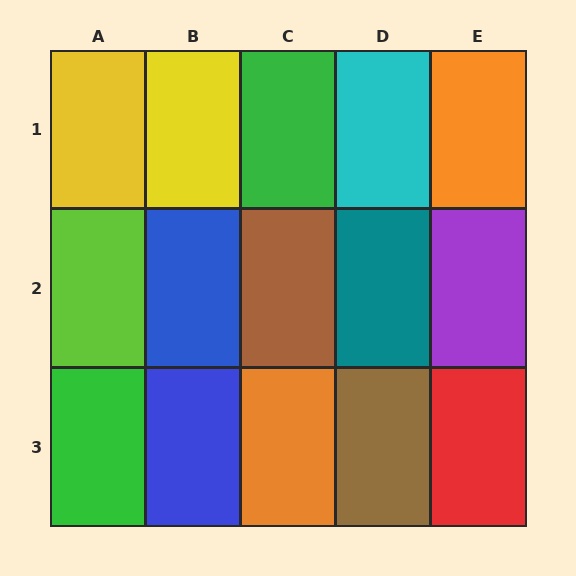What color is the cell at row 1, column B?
Yellow.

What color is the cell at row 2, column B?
Blue.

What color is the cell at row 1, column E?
Orange.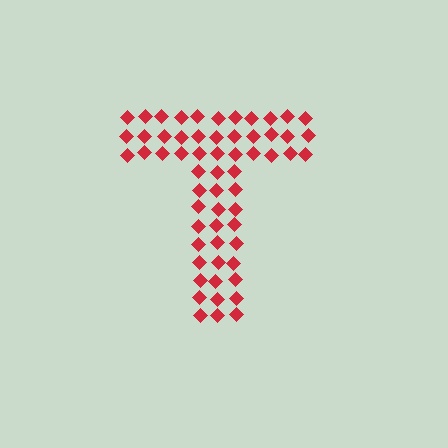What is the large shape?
The large shape is the letter T.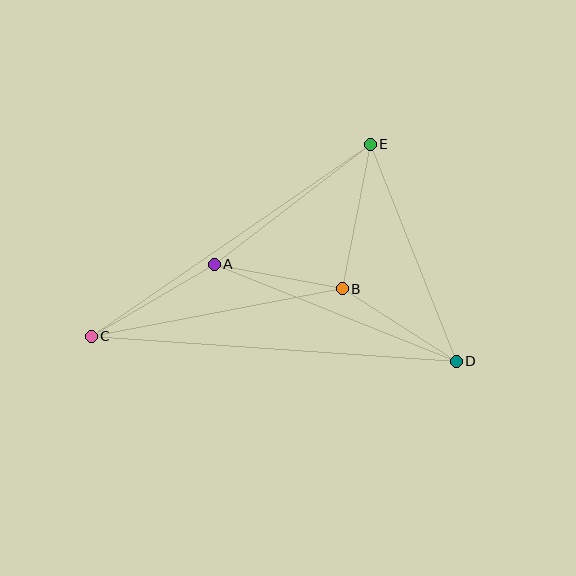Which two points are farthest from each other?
Points C and D are farthest from each other.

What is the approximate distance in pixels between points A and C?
The distance between A and C is approximately 143 pixels.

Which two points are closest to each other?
Points A and B are closest to each other.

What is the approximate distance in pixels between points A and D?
The distance between A and D is approximately 261 pixels.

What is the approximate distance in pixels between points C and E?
The distance between C and E is approximately 339 pixels.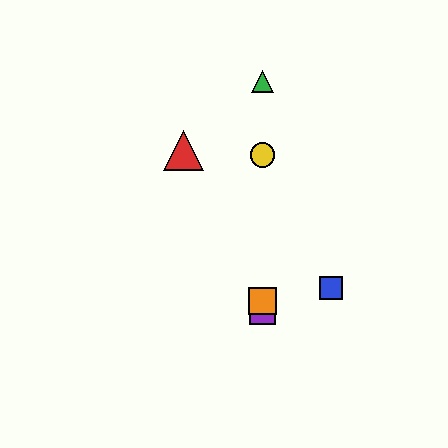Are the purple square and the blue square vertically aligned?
No, the purple square is at x≈262 and the blue square is at x≈331.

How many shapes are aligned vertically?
4 shapes (the green triangle, the yellow circle, the purple square, the orange square) are aligned vertically.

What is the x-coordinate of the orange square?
The orange square is at x≈262.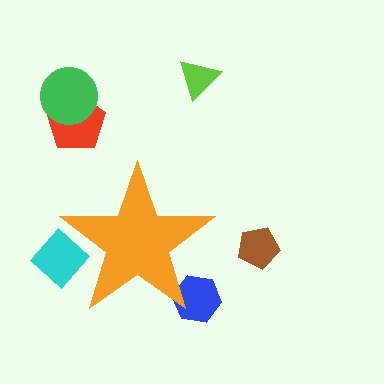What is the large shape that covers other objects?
An orange star.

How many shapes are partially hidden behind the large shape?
2 shapes are partially hidden.